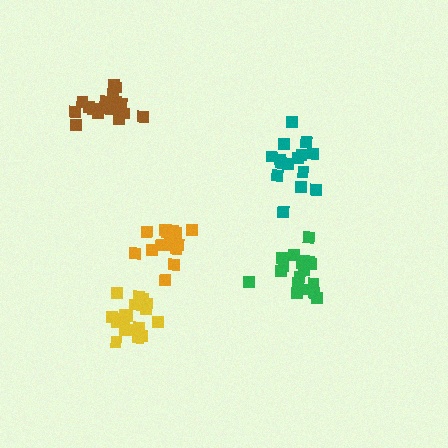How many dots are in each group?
Group 1: 18 dots, Group 2: 18 dots, Group 3: 18 dots, Group 4: 15 dots, Group 5: 17 dots (86 total).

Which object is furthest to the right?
The green cluster is rightmost.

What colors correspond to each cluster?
The clusters are colored: yellow, brown, green, teal, orange.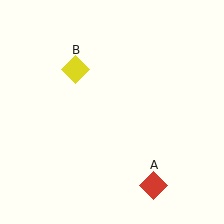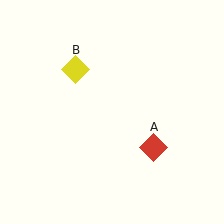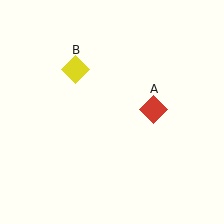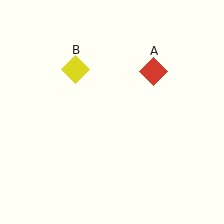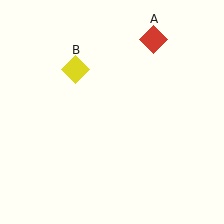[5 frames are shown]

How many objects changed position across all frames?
1 object changed position: red diamond (object A).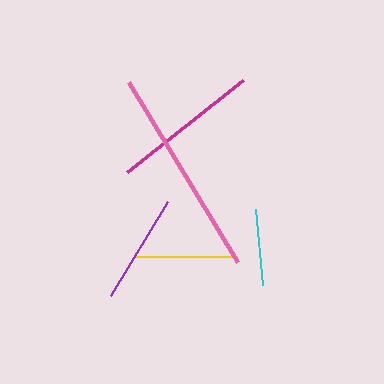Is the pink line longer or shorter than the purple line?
The pink line is longer than the purple line.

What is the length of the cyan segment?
The cyan segment is approximately 76 pixels long.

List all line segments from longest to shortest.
From longest to shortest: pink, magenta, purple, yellow, cyan.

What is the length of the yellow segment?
The yellow segment is approximately 102 pixels long.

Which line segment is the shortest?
The cyan line is the shortest at approximately 76 pixels.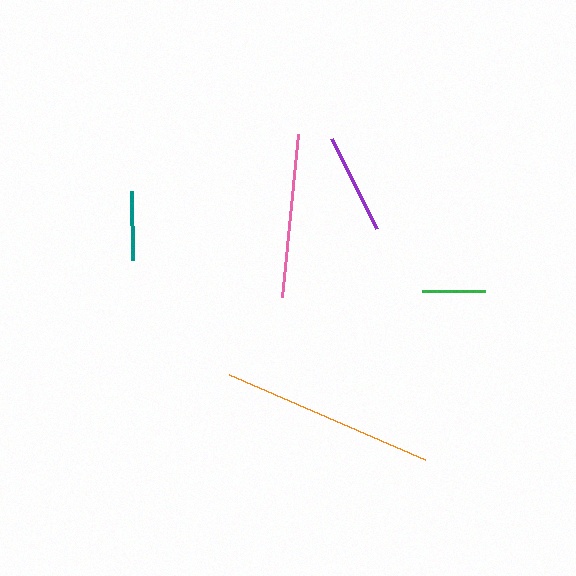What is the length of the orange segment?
The orange segment is approximately 214 pixels long.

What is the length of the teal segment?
The teal segment is approximately 69 pixels long.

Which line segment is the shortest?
The green line is the shortest at approximately 62 pixels.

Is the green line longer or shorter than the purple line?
The purple line is longer than the green line.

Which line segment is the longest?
The orange line is the longest at approximately 214 pixels.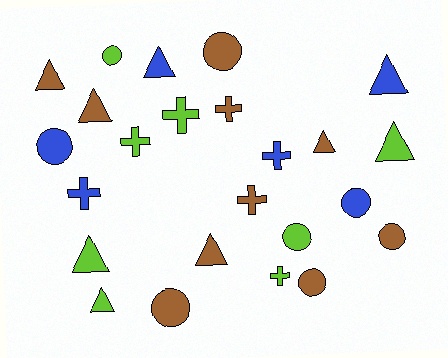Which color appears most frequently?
Brown, with 10 objects.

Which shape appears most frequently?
Triangle, with 9 objects.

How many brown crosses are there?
There are 2 brown crosses.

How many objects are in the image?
There are 24 objects.